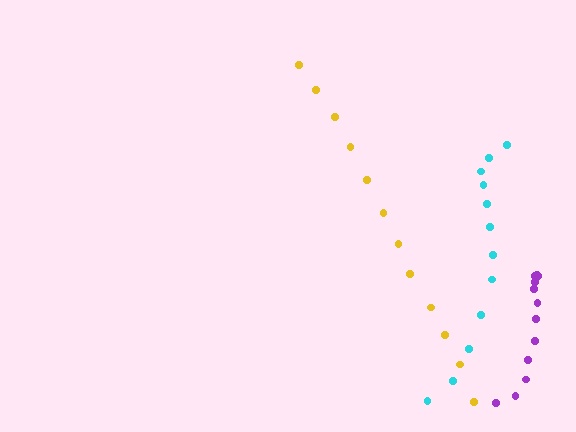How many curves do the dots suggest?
There are 3 distinct paths.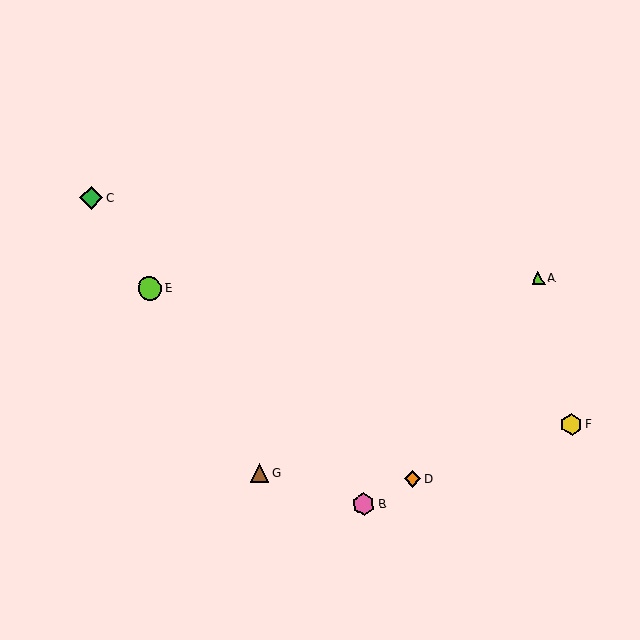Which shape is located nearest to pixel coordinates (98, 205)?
The green diamond (labeled C) at (91, 198) is nearest to that location.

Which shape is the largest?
The lime circle (labeled E) is the largest.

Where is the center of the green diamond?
The center of the green diamond is at (91, 198).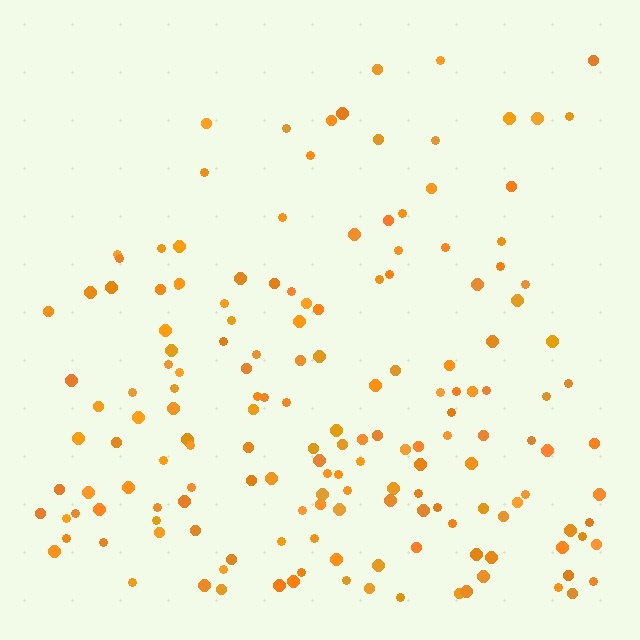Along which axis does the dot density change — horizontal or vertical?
Vertical.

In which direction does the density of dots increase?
From top to bottom, with the bottom side densest.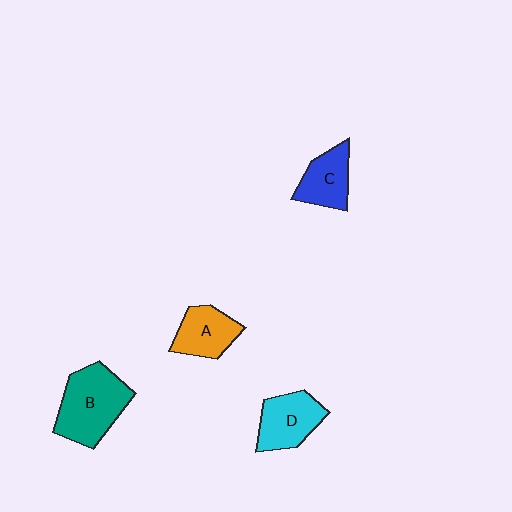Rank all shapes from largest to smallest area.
From largest to smallest: B (teal), D (cyan), A (orange), C (blue).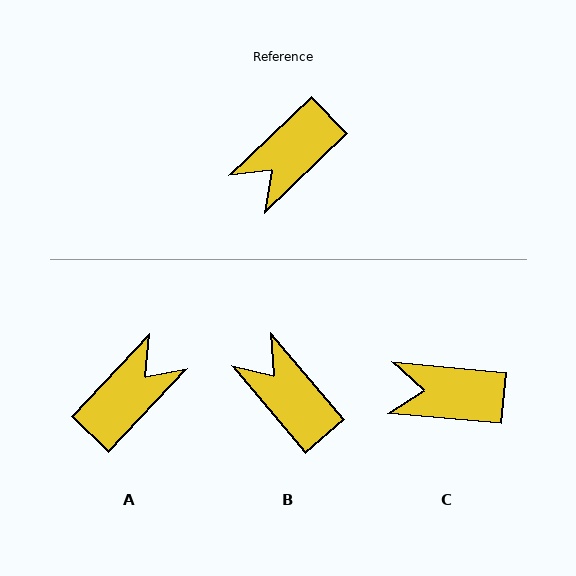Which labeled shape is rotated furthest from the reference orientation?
A, about 177 degrees away.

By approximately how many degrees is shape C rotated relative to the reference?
Approximately 49 degrees clockwise.